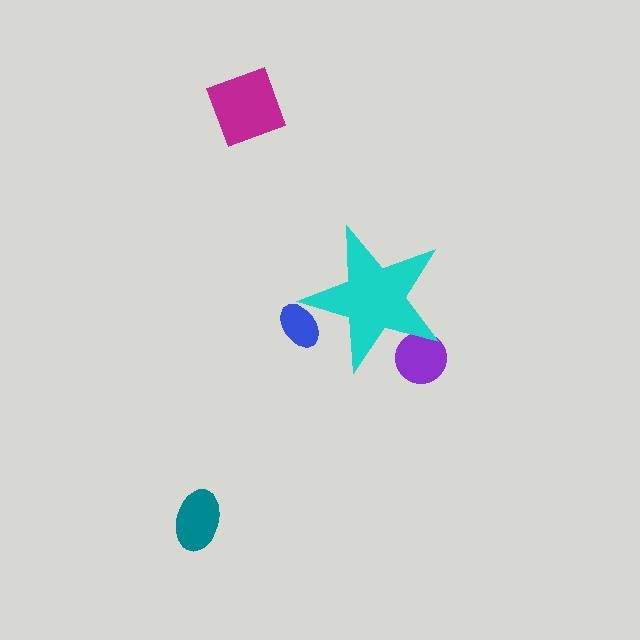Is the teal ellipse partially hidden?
No, the teal ellipse is fully visible.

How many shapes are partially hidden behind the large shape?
2 shapes are partially hidden.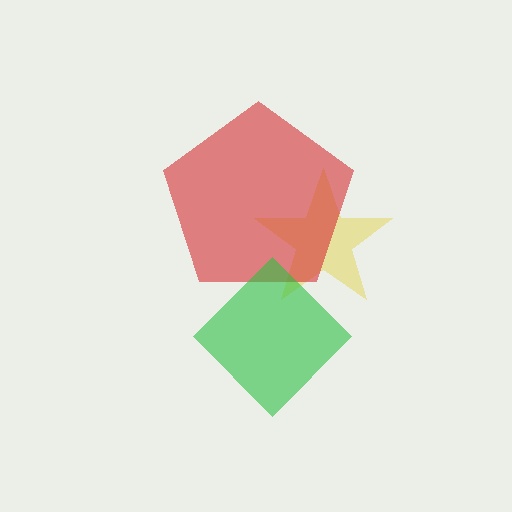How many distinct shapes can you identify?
There are 3 distinct shapes: a yellow star, a red pentagon, a green diamond.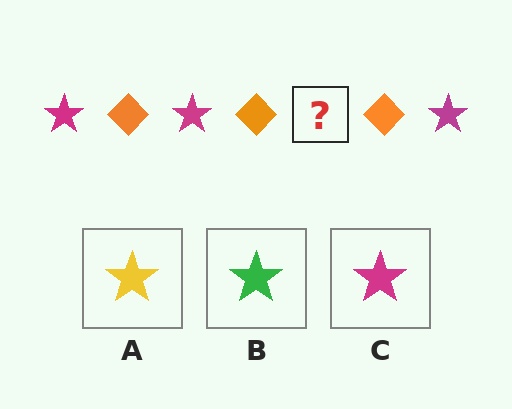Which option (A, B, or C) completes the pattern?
C.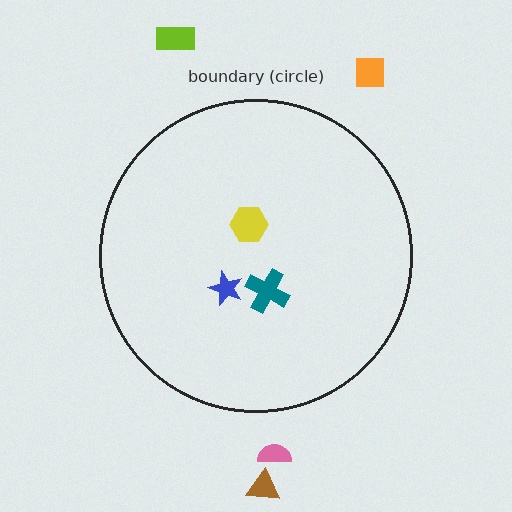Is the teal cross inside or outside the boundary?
Inside.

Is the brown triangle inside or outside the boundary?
Outside.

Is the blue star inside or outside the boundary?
Inside.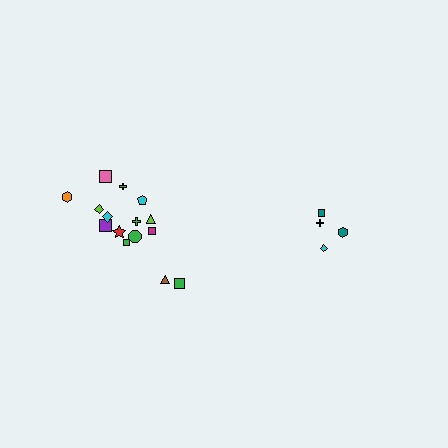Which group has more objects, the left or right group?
The left group.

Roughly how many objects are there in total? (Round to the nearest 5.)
Roughly 20 objects in total.